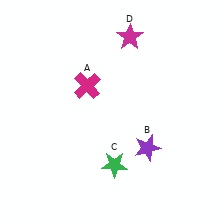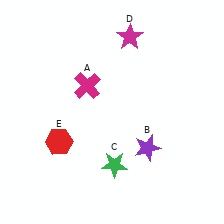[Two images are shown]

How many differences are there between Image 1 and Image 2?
There is 1 difference between the two images.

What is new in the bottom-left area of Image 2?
A red hexagon (E) was added in the bottom-left area of Image 2.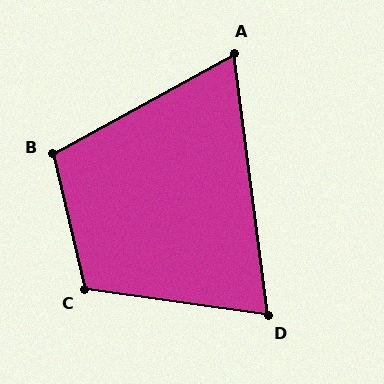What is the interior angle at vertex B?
Approximately 105 degrees (obtuse).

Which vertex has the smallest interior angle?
A, at approximately 69 degrees.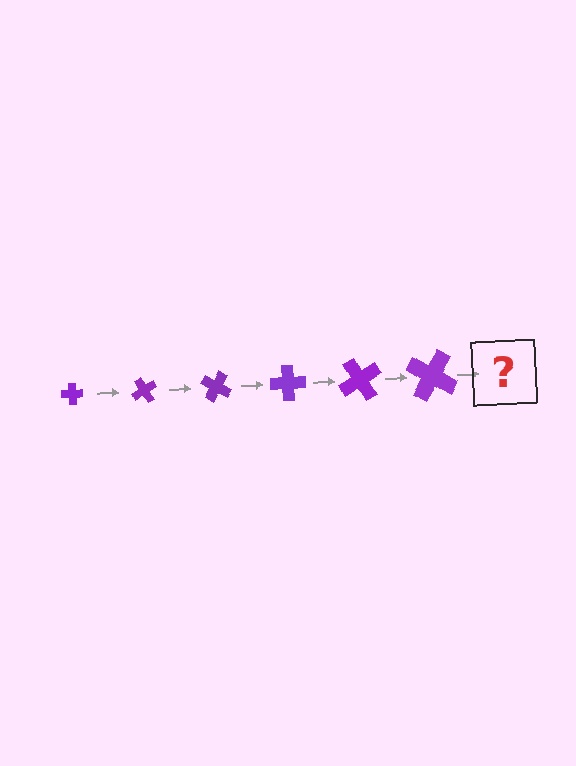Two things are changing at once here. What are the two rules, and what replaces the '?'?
The two rules are that the cross grows larger each step and it rotates 60 degrees each step. The '?' should be a cross, larger than the previous one and rotated 360 degrees from the start.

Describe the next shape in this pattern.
It should be a cross, larger than the previous one and rotated 360 degrees from the start.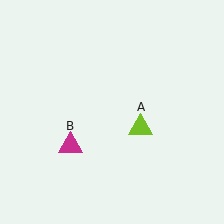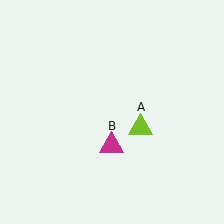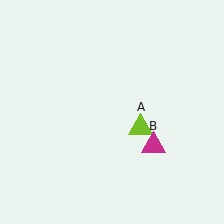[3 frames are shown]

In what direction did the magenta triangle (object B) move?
The magenta triangle (object B) moved right.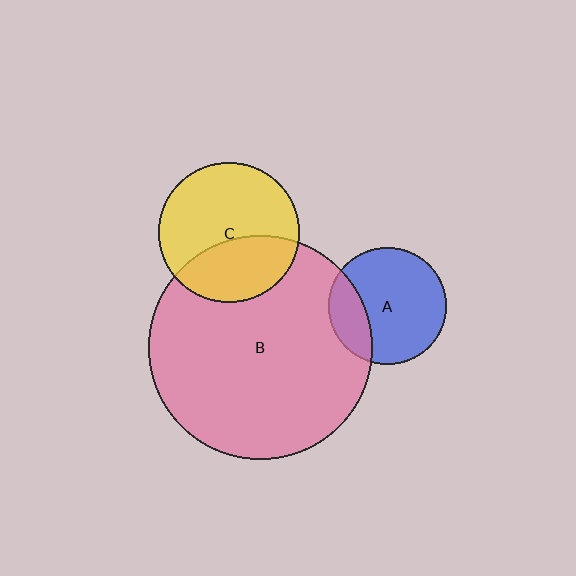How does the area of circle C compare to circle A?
Approximately 1.4 times.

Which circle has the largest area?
Circle B (pink).